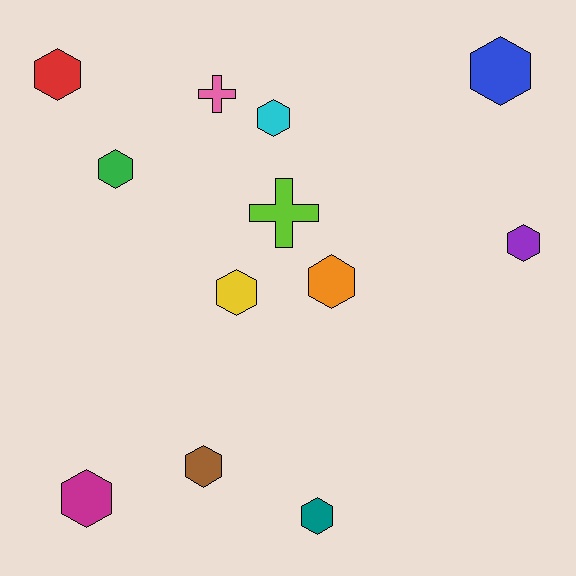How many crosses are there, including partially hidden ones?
There are 2 crosses.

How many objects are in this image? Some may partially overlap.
There are 12 objects.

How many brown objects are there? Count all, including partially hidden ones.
There is 1 brown object.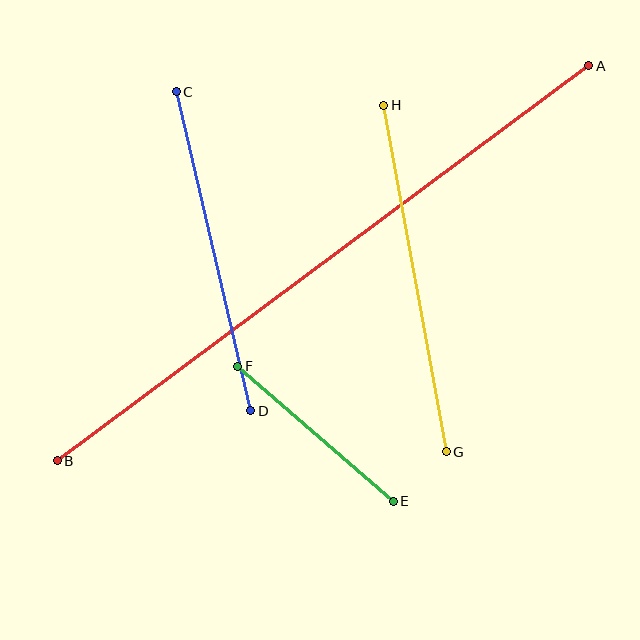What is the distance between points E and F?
The distance is approximately 206 pixels.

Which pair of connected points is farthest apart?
Points A and B are farthest apart.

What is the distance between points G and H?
The distance is approximately 352 pixels.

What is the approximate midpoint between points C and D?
The midpoint is at approximately (213, 251) pixels.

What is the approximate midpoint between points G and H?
The midpoint is at approximately (415, 278) pixels.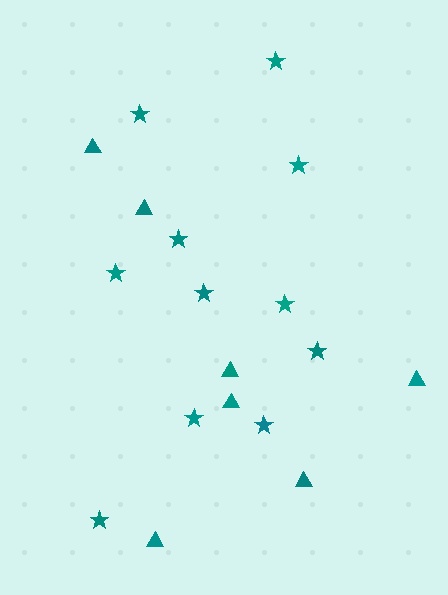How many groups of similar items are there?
There are 2 groups: one group of stars (11) and one group of triangles (7).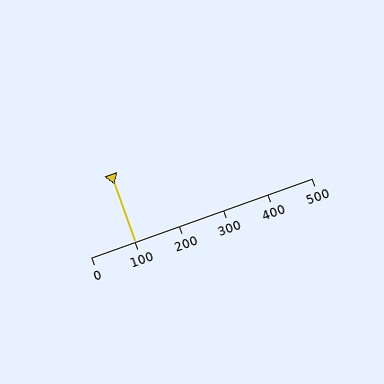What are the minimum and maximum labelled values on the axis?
The axis runs from 0 to 500.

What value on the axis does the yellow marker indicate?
The marker indicates approximately 100.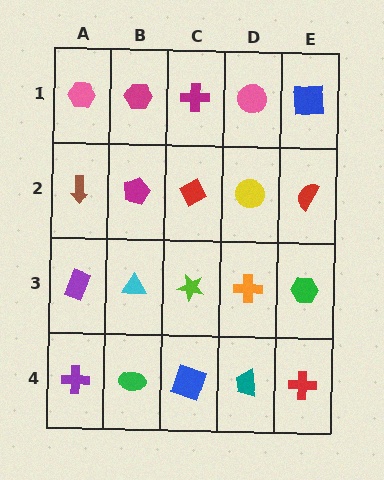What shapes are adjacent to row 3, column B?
A magenta pentagon (row 2, column B), a green ellipse (row 4, column B), a purple rectangle (row 3, column A), a lime star (row 3, column C).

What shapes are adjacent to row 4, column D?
An orange cross (row 3, column D), a blue square (row 4, column C), a red cross (row 4, column E).